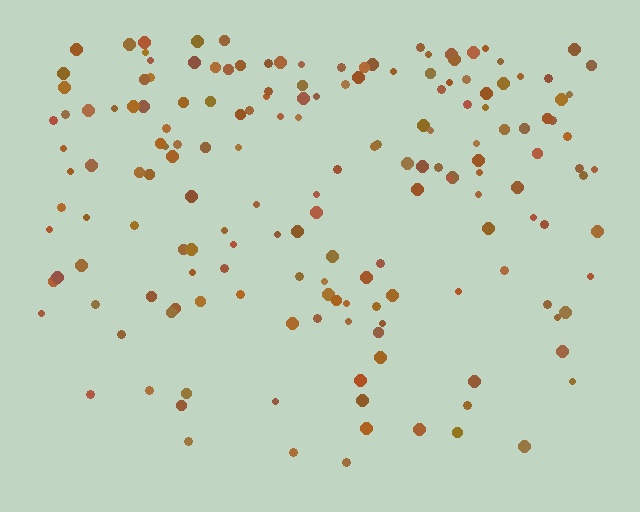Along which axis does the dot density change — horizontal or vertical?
Vertical.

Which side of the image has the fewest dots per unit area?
The bottom.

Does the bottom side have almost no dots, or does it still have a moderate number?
Still a moderate number, just noticeably fewer than the top.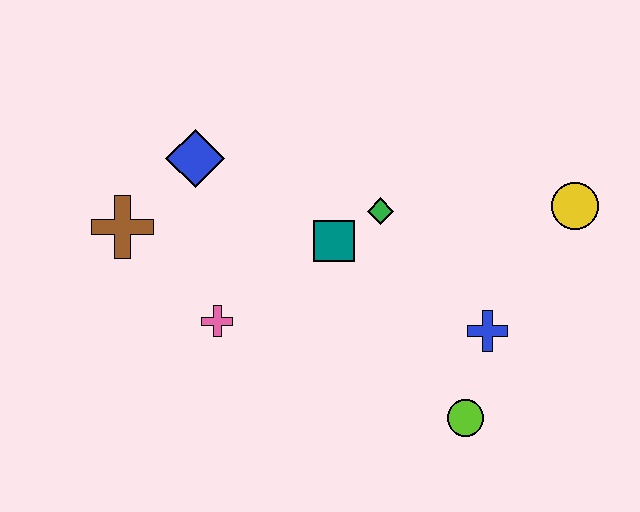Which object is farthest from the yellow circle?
The brown cross is farthest from the yellow circle.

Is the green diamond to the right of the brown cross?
Yes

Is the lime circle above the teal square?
No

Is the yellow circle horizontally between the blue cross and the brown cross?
No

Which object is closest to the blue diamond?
The brown cross is closest to the blue diamond.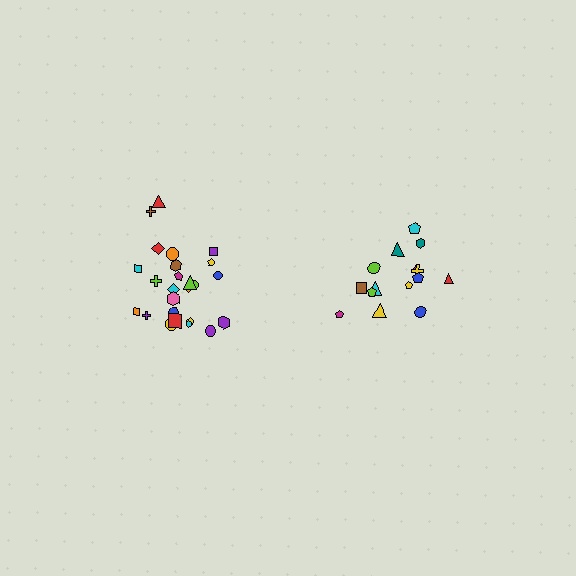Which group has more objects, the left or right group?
The left group.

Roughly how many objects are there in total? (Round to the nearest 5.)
Roughly 40 objects in total.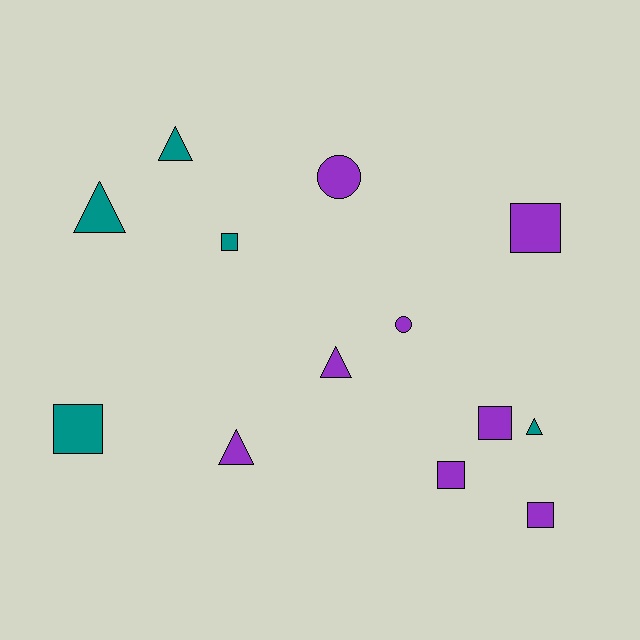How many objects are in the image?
There are 13 objects.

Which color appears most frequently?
Purple, with 8 objects.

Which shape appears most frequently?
Square, with 6 objects.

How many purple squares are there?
There are 4 purple squares.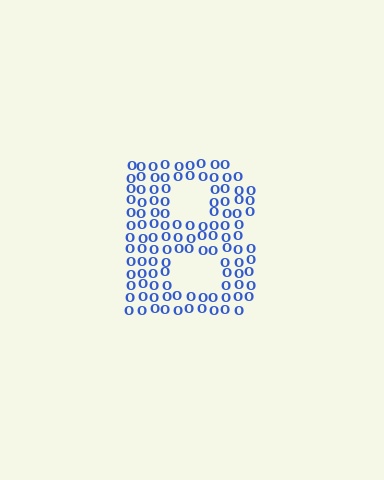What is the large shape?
The large shape is the letter B.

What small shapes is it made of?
It is made of small letter O's.